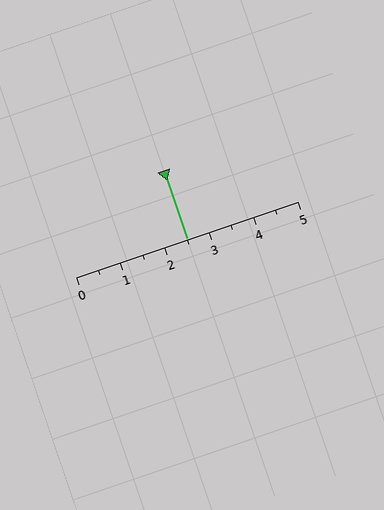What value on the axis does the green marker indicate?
The marker indicates approximately 2.5.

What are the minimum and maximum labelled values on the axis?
The axis runs from 0 to 5.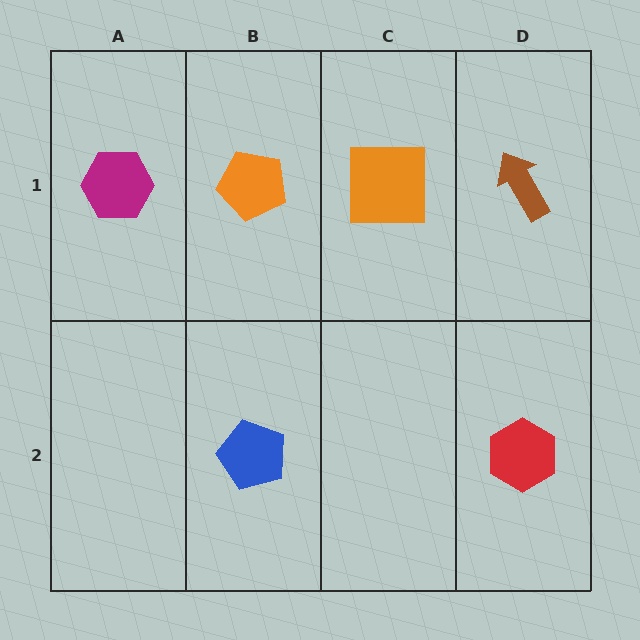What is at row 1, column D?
A brown arrow.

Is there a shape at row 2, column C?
No, that cell is empty.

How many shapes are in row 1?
4 shapes.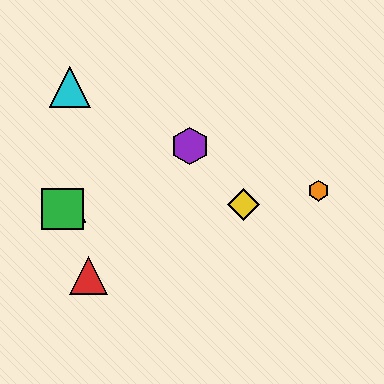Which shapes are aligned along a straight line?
The blue triangle, the green square, the purple hexagon are aligned along a straight line.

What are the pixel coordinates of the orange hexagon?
The orange hexagon is at (319, 191).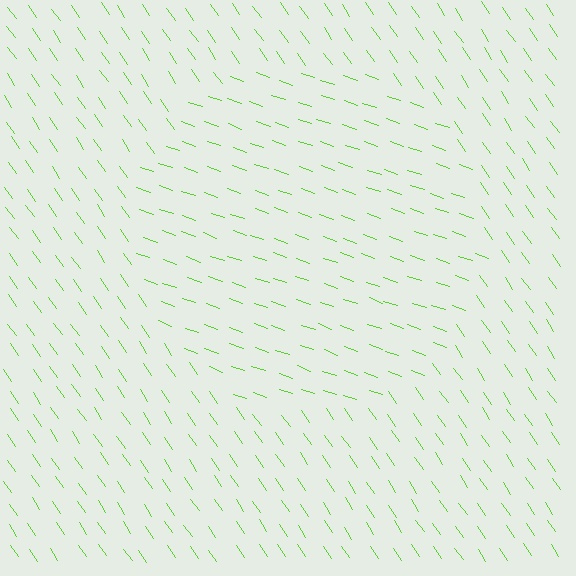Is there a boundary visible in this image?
Yes, there is a texture boundary formed by a change in line orientation.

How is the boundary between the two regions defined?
The boundary is defined purely by a change in line orientation (approximately 36 degrees difference). All lines are the same color and thickness.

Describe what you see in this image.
The image is filled with small lime line segments. A circle region in the image has lines oriented differently from the surrounding lines, creating a visible texture boundary.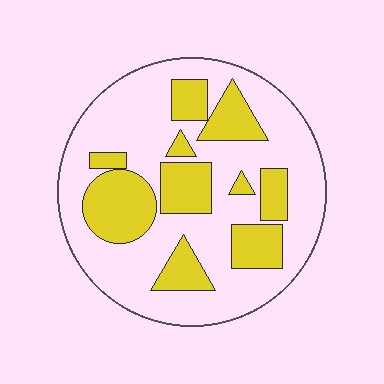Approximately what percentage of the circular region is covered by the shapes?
Approximately 30%.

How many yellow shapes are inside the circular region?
10.